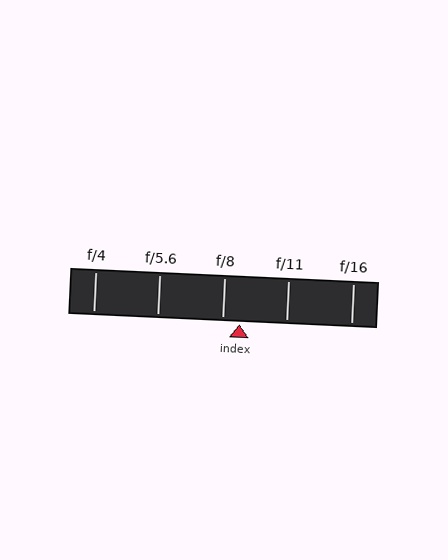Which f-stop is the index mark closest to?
The index mark is closest to f/8.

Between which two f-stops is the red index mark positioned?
The index mark is between f/8 and f/11.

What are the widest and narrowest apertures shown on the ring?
The widest aperture shown is f/4 and the narrowest is f/16.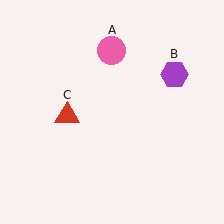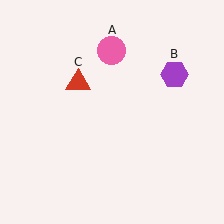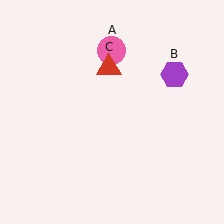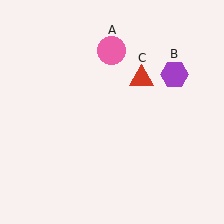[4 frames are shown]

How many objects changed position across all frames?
1 object changed position: red triangle (object C).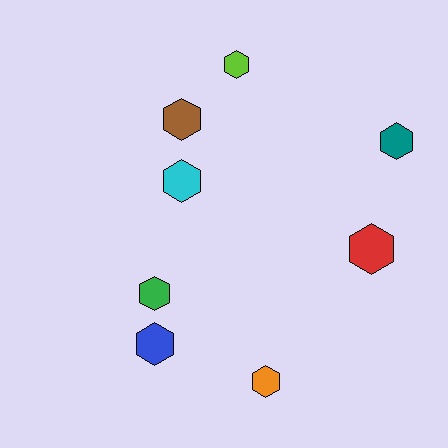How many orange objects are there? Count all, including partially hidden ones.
There is 1 orange object.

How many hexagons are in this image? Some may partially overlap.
There are 8 hexagons.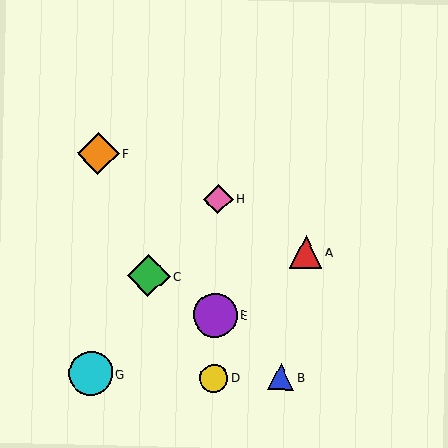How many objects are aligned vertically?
3 objects (D, E, H) are aligned vertically.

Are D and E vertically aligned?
Yes, both are at x≈214.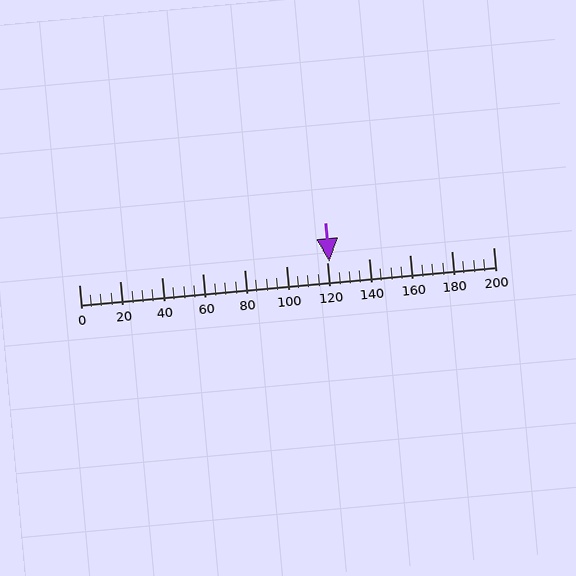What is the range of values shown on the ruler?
The ruler shows values from 0 to 200.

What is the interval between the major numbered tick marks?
The major tick marks are spaced 20 units apart.